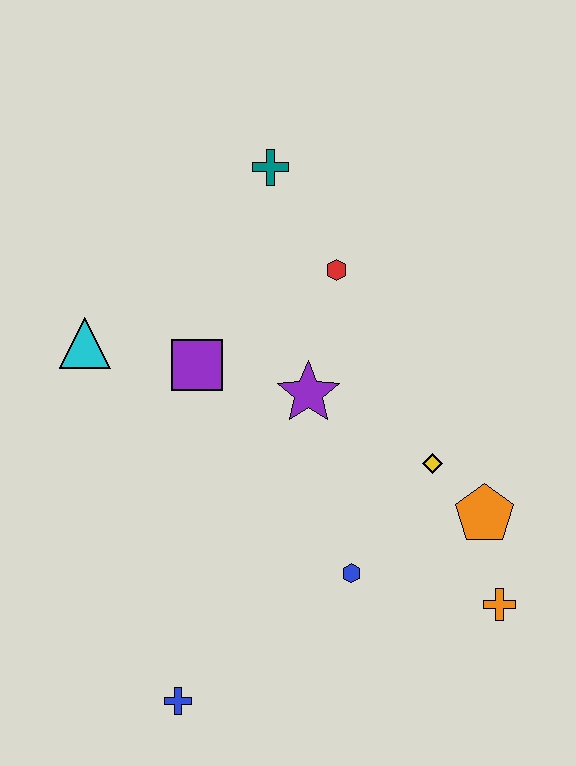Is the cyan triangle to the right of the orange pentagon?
No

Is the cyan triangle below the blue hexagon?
No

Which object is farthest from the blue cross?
The teal cross is farthest from the blue cross.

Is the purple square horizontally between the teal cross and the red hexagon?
No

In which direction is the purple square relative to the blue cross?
The purple square is above the blue cross.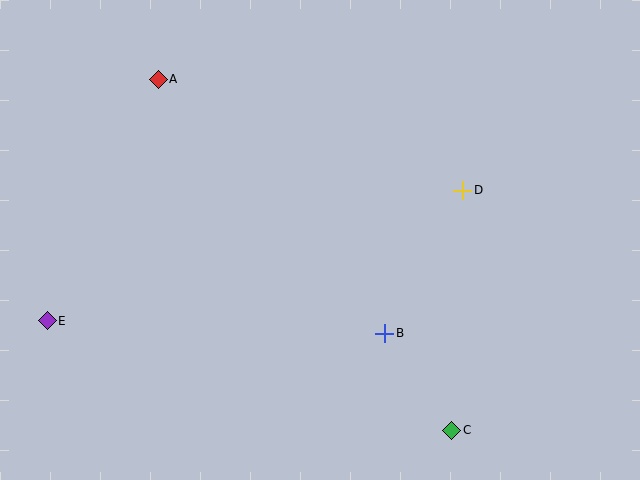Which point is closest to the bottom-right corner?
Point C is closest to the bottom-right corner.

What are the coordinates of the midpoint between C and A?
The midpoint between C and A is at (305, 255).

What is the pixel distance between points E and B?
The distance between E and B is 338 pixels.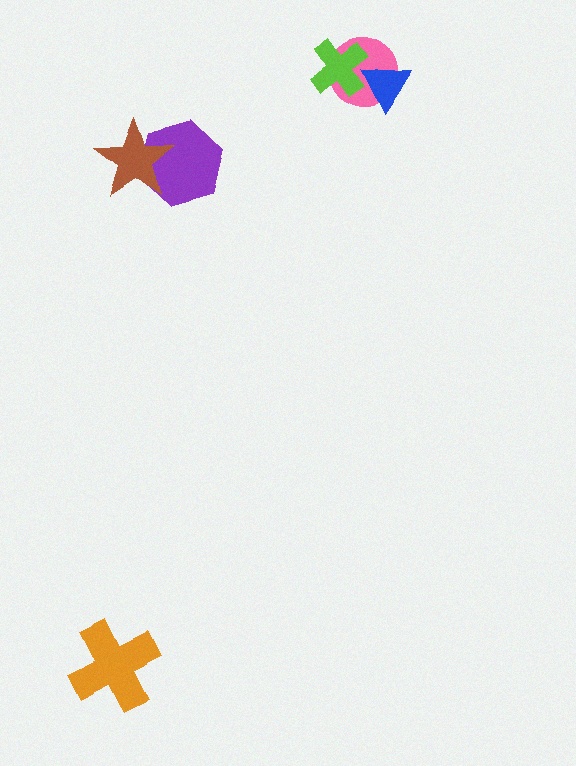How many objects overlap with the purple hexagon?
1 object overlaps with the purple hexagon.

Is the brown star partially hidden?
No, no other shape covers it.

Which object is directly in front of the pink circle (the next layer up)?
The lime cross is directly in front of the pink circle.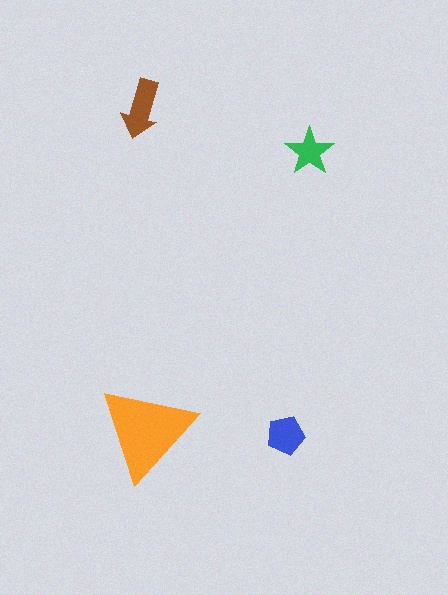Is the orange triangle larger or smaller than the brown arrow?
Larger.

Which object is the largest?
The orange triangle.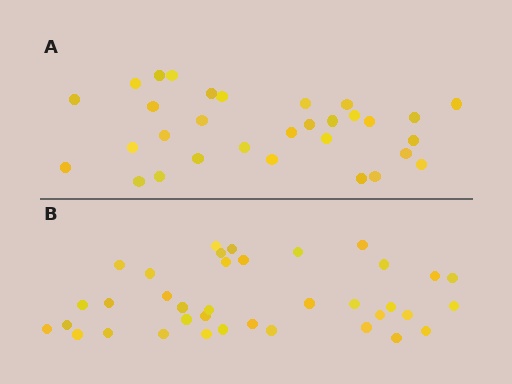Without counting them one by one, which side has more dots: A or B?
Region B (the bottom region) has more dots.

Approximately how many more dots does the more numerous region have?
Region B has about 6 more dots than region A.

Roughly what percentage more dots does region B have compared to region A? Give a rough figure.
About 20% more.